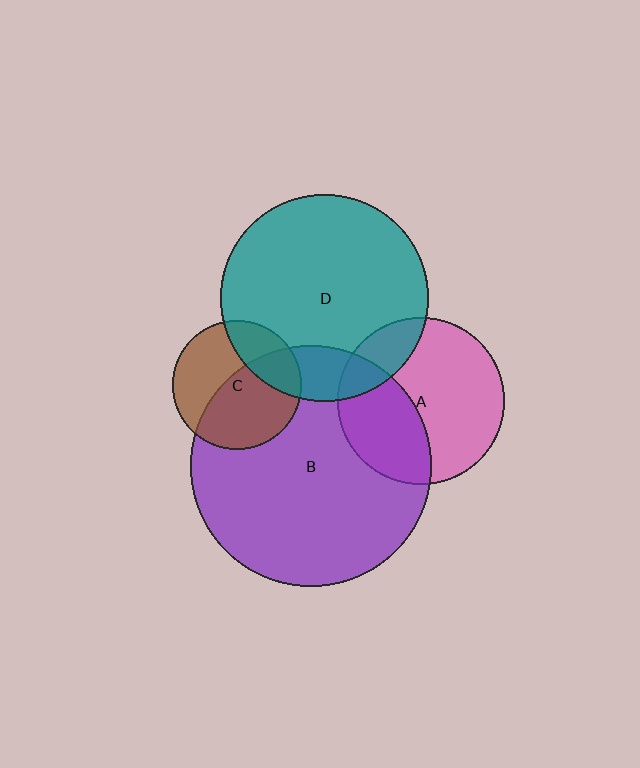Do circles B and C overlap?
Yes.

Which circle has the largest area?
Circle B (purple).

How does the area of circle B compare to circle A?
Approximately 2.1 times.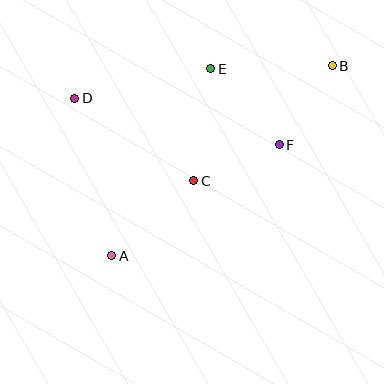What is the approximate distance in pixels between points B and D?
The distance between B and D is approximately 260 pixels.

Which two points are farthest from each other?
Points A and B are farthest from each other.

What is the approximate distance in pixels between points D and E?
The distance between D and E is approximately 139 pixels.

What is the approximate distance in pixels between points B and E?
The distance between B and E is approximately 122 pixels.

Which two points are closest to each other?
Points C and F are closest to each other.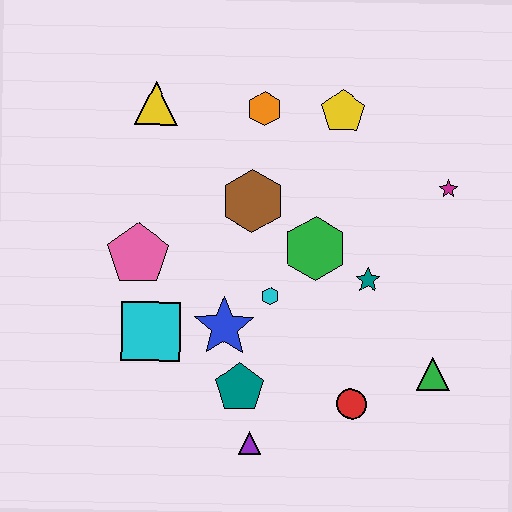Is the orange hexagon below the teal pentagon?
No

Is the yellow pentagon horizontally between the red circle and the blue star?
Yes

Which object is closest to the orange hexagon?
The yellow pentagon is closest to the orange hexagon.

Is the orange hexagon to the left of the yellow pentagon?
Yes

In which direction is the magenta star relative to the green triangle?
The magenta star is above the green triangle.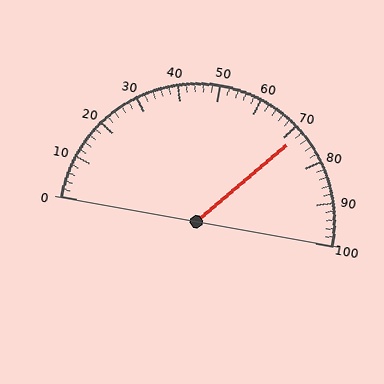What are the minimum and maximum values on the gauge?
The gauge ranges from 0 to 100.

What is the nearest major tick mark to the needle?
The nearest major tick mark is 70.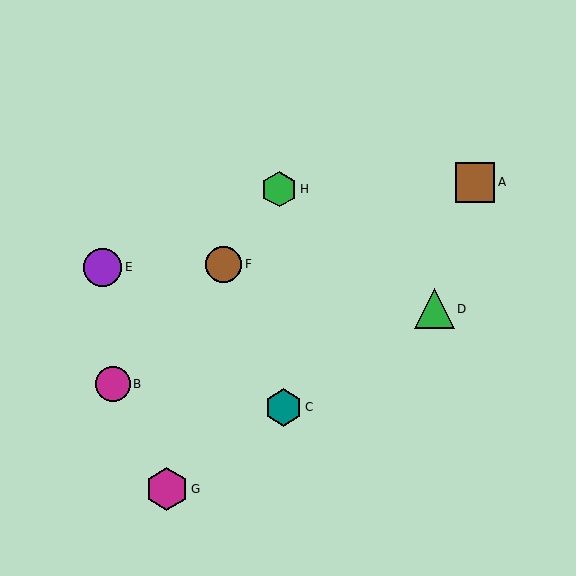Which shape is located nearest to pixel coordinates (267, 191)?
The green hexagon (labeled H) at (279, 189) is nearest to that location.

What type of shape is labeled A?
Shape A is a brown square.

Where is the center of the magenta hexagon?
The center of the magenta hexagon is at (167, 489).